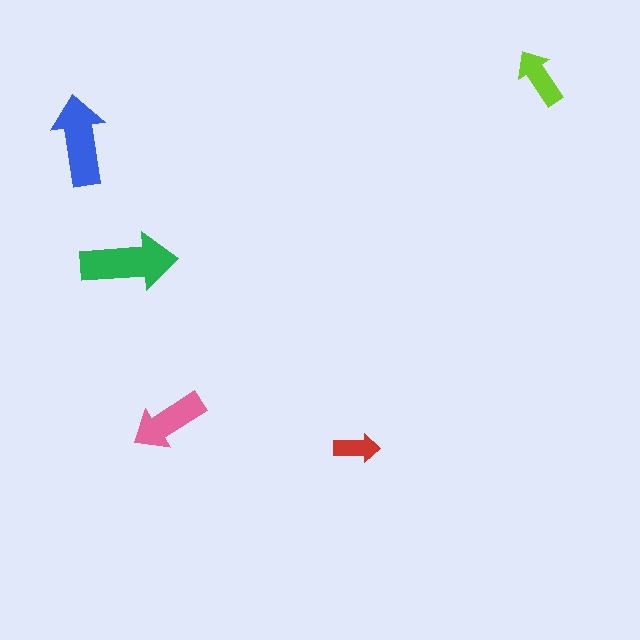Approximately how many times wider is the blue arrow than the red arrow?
About 2 times wider.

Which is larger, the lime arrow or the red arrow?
The lime one.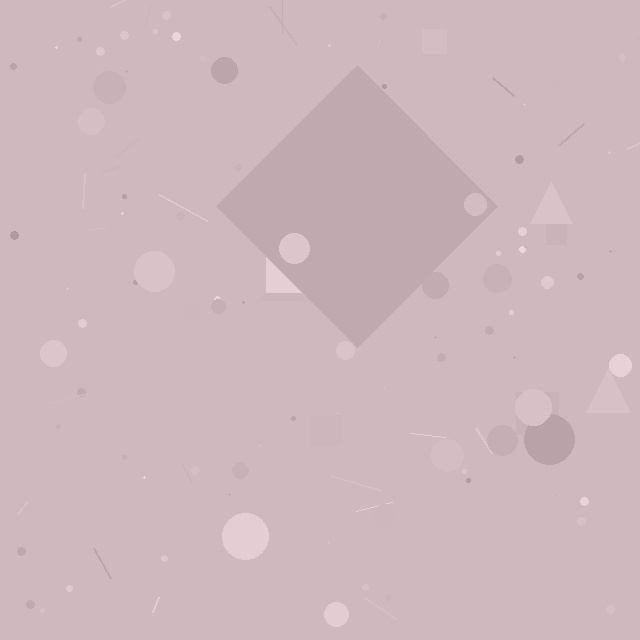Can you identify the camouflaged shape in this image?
The camouflaged shape is a diamond.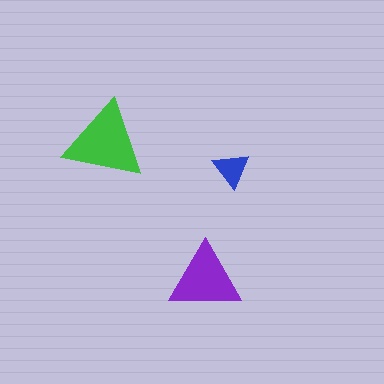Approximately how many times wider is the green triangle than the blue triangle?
About 2 times wider.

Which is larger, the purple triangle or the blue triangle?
The purple one.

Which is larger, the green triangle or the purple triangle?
The green one.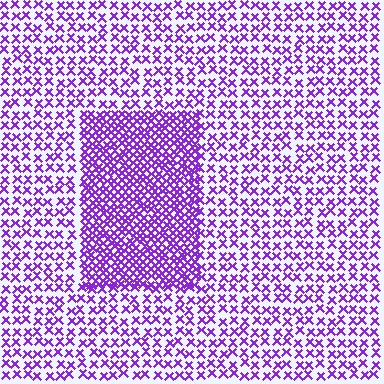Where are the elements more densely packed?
The elements are more densely packed inside the rectangle boundary.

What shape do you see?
I see a rectangle.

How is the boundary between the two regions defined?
The boundary is defined by a change in element density (approximately 2.2x ratio). All elements are the same color, size, and shape.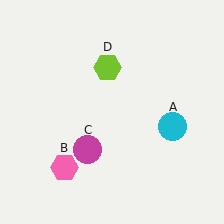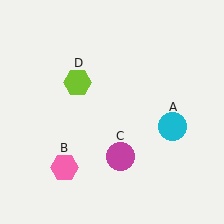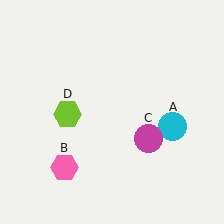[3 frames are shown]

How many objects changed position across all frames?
2 objects changed position: magenta circle (object C), lime hexagon (object D).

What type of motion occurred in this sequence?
The magenta circle (object C), lime hexagon (object D) rotated counterclockwise around the center of the scene.